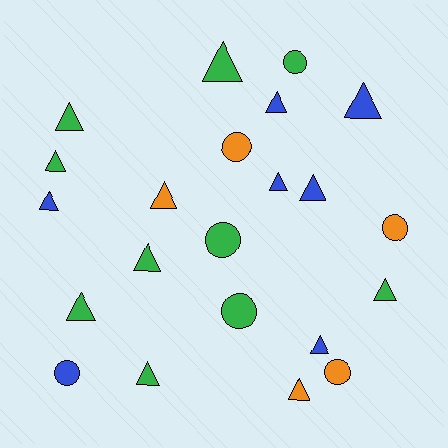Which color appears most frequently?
Green, with 10 objects.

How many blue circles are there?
There is 1 blue circle.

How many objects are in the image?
There are 22 objects.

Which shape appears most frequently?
Triangle, with 15 objects.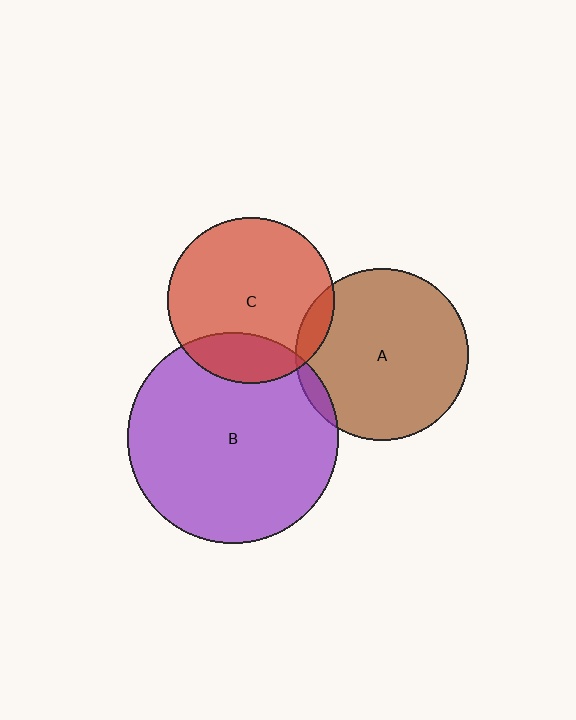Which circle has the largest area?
Circle B (purple).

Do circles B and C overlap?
Yes.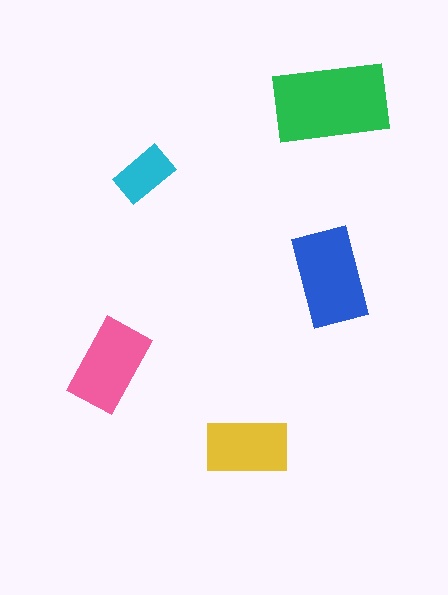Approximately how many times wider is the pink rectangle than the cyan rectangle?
About 1.5 times wider.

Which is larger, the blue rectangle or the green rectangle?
The green one.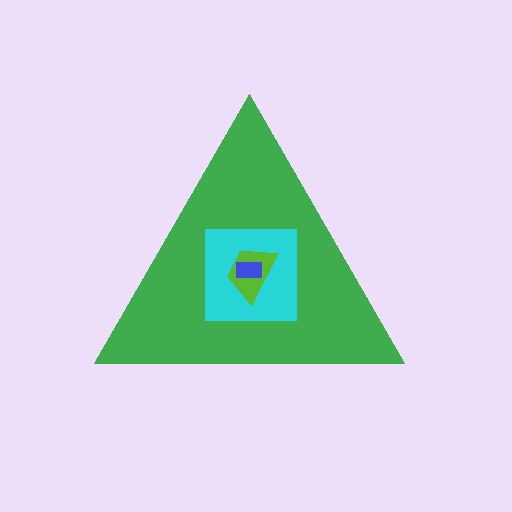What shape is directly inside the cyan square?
The lime trapezoid.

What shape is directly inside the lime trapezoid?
The blue rectangle.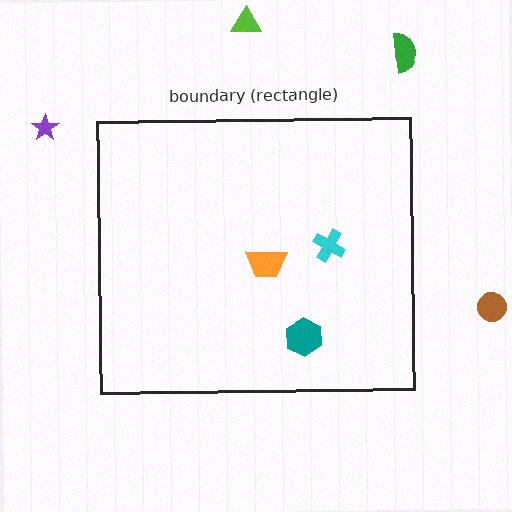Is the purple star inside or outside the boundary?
Outside.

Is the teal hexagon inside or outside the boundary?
Inside.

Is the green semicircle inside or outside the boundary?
Outside.